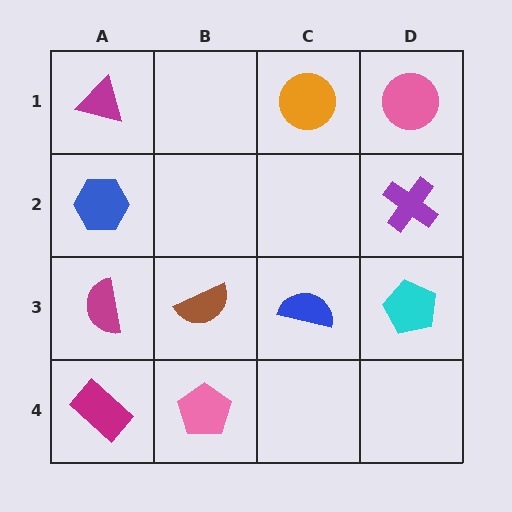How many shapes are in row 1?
3 shapes.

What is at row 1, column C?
An orange circle.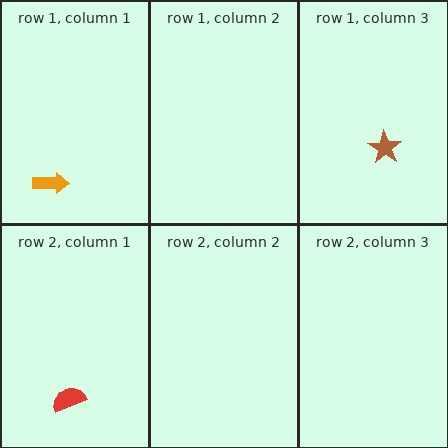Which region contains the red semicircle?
The row 2, column 1 region.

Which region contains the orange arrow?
The row 1, column 1 region.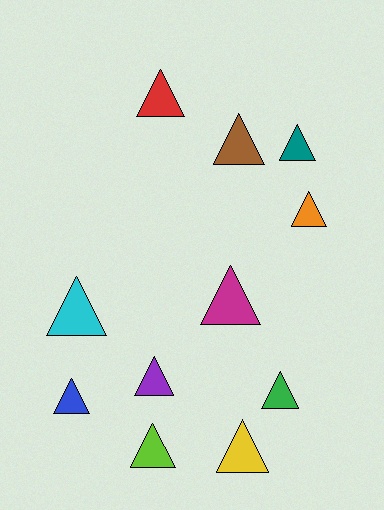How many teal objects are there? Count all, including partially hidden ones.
There is 1 teal object.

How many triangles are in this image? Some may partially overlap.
There are 11 triangles.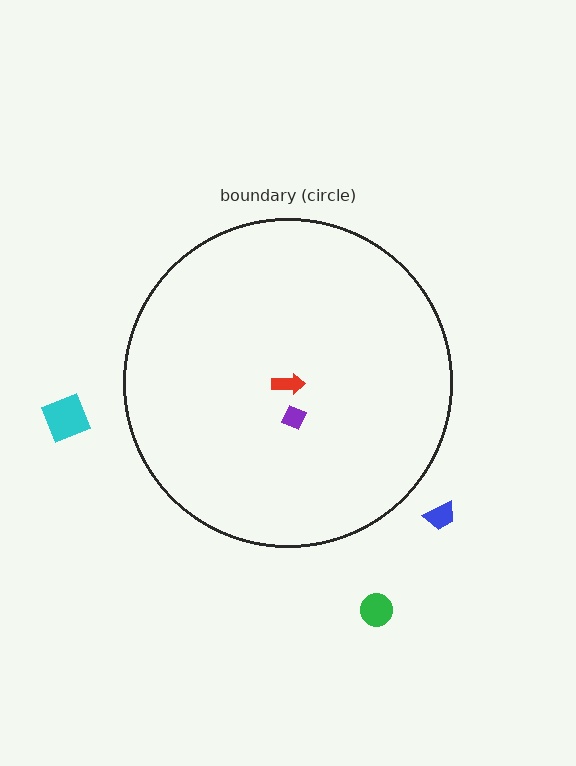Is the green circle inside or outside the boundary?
Outside.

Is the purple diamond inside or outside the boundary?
Inside.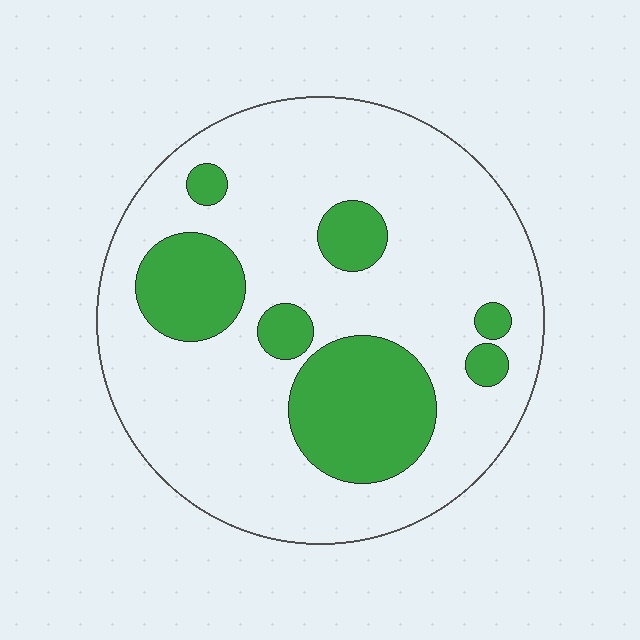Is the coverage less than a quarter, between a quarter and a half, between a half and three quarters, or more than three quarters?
Less than a quarter.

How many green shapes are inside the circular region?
7.